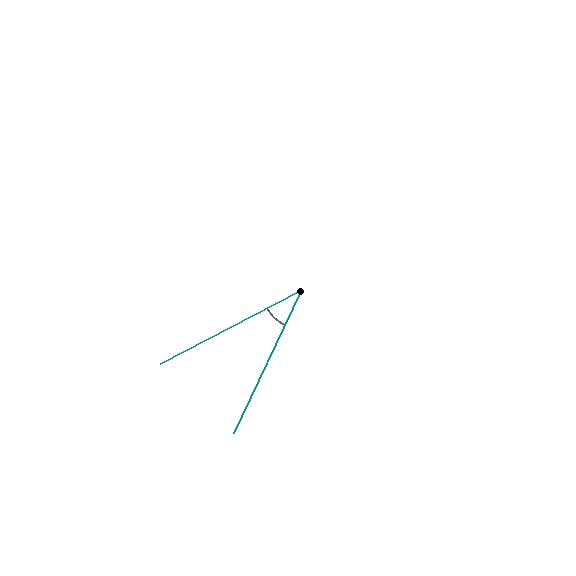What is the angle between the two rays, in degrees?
Approximately 37 degrees.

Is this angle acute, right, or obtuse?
It is acute.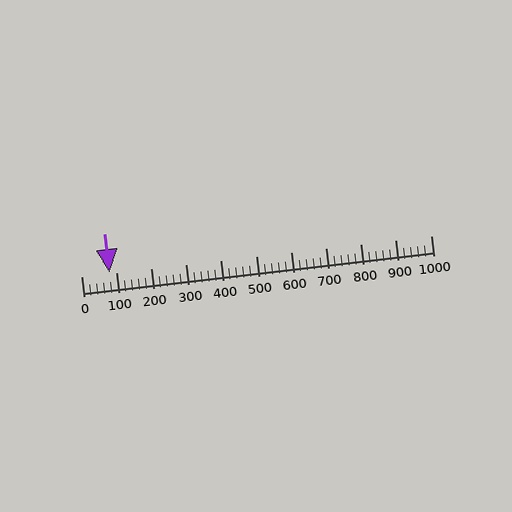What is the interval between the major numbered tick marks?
The major tick marks are spaced 100 units apart.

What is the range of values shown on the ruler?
The ruler shows values from 0 to 1000.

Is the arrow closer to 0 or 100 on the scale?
The arrow is closer to 100.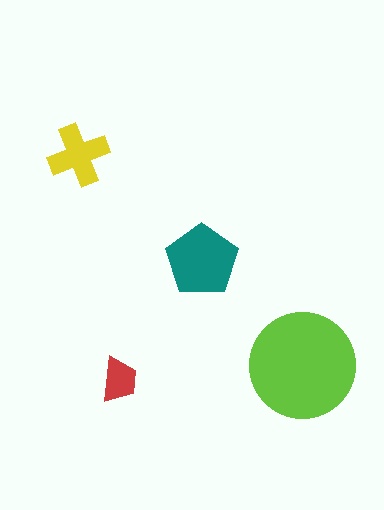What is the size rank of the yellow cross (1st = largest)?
3rd.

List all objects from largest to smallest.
The lime circle, the teal pentagon, the yellow cross, the red trapezoid.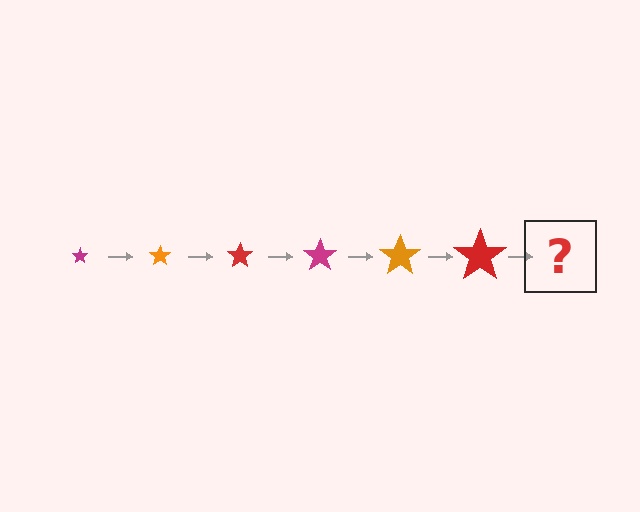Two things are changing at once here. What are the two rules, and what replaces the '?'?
The two rules are that the star grows larger each step and the color cycles through magenta, orange, and red. The '?' should be a magenta star, larger than the previous one.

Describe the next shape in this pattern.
It should be a magenta star, larger than the previous one.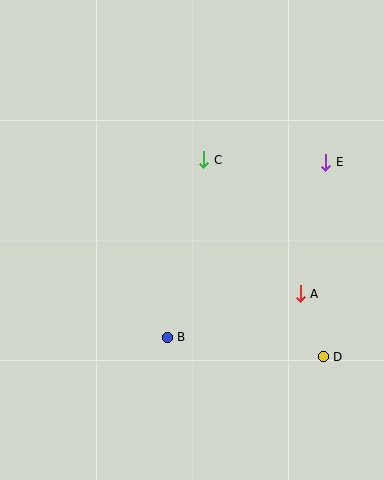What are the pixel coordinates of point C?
Point C is at (204, 160).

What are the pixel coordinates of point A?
Point A is at (300, 294).